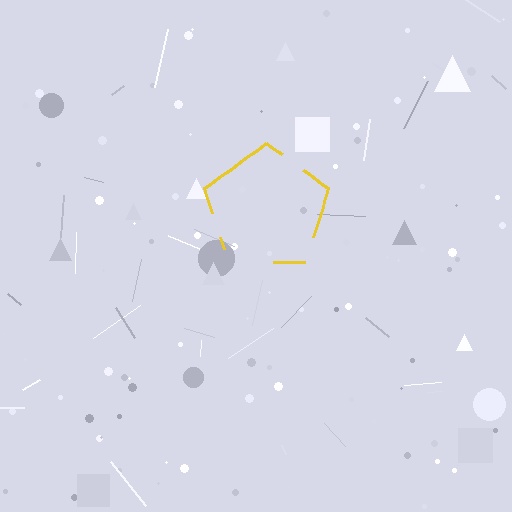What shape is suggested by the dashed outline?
The dashed outline suggests a pentagon.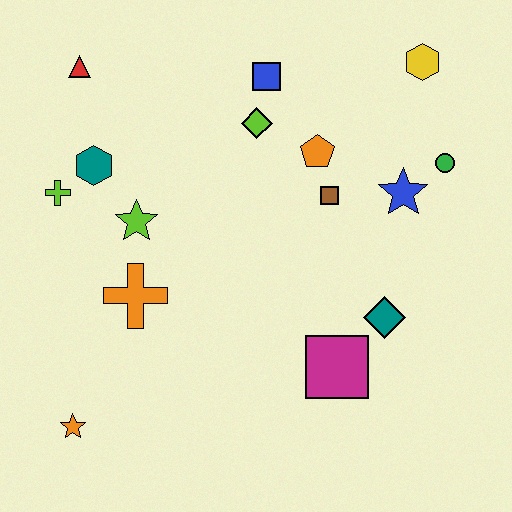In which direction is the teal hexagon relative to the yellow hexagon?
The teal hexagon is to the left of the yellow hexagon.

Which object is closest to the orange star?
The orange cross is closest to the orange star.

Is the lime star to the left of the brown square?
Yes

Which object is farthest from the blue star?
The orange star is farthest from the blue star.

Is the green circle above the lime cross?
Yes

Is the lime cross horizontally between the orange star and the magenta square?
No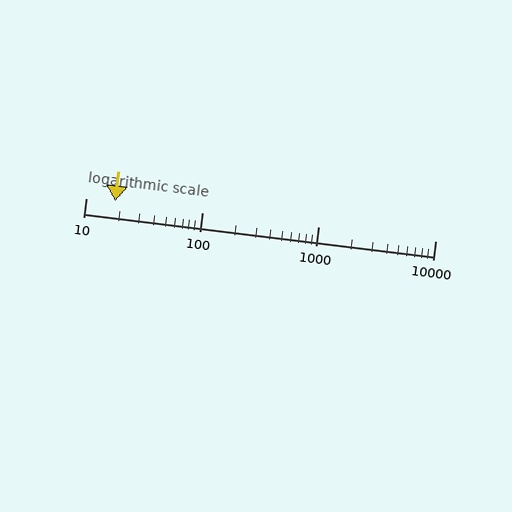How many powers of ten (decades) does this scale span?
The scale spans 3 decades, from 10 to 10000.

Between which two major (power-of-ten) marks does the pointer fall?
The pointer is between 10 and 100.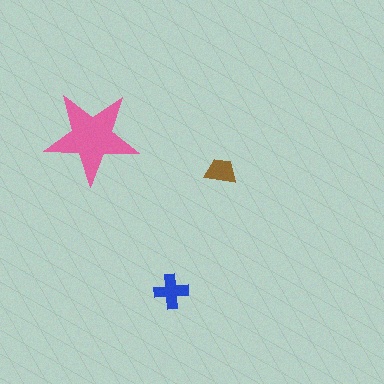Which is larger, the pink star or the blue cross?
The pink star.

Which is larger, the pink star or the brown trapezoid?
The pink star.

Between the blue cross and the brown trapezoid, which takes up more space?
The blue cross.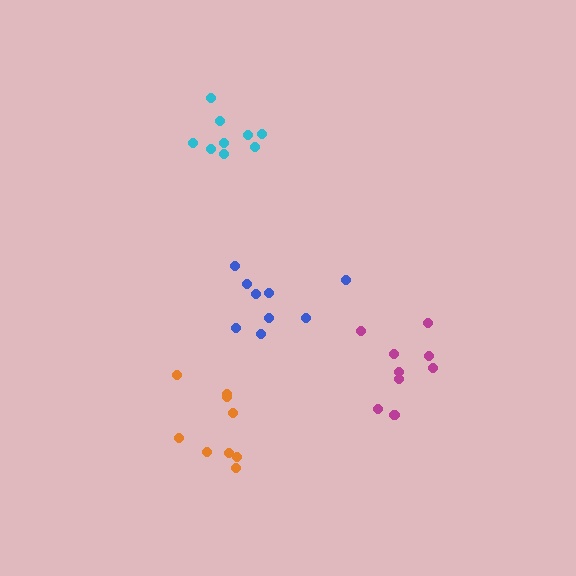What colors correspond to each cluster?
The clusters are colored: magenta, blue, orange, cyan.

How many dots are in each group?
Group 1: 9 dots, Group 2: 9 dots, Group 3: 9 dots, Group 4: 9 dots (36 total).